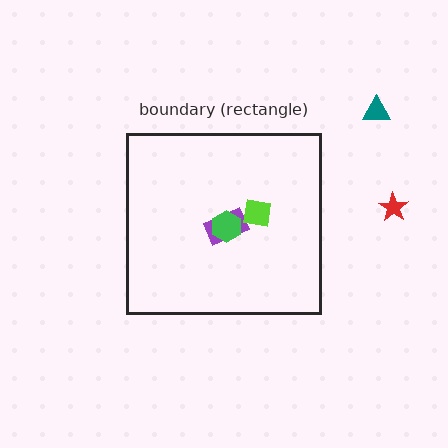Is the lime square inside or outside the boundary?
Inside.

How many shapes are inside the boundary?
3 inside, 2 outside.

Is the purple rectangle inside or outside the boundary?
Inside.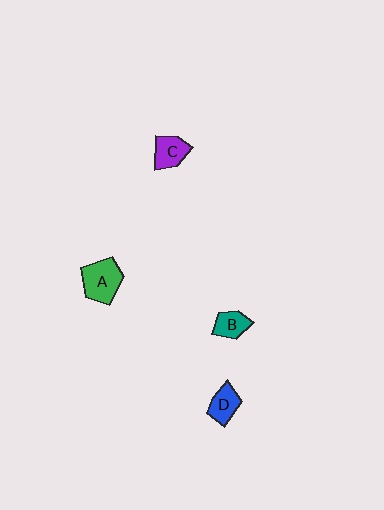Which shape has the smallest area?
Shape B (teal).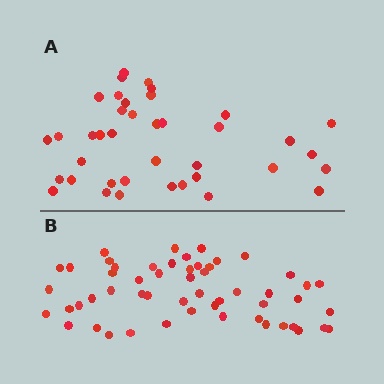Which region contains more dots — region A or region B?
Region B (the bottom region) has more dots.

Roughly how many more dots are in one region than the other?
Region B has approximately 15 more dots than region A.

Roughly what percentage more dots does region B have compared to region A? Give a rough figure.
About 40% more.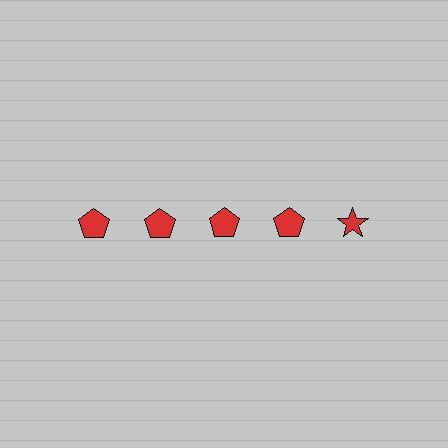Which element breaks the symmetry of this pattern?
The red star in the top row, rightmost column breaks the symmetry. All other shapes are red pentagons.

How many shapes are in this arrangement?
There are 5 shapes arranged in a grid pattern.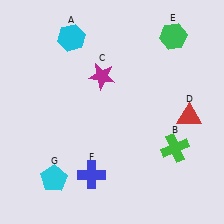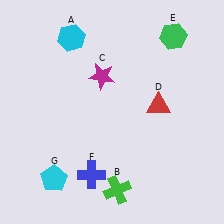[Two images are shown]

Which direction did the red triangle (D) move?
The red triangle (D) moved left.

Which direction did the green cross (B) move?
The green cross (B) moved left.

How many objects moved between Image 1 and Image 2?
2 objects moved between the two images.